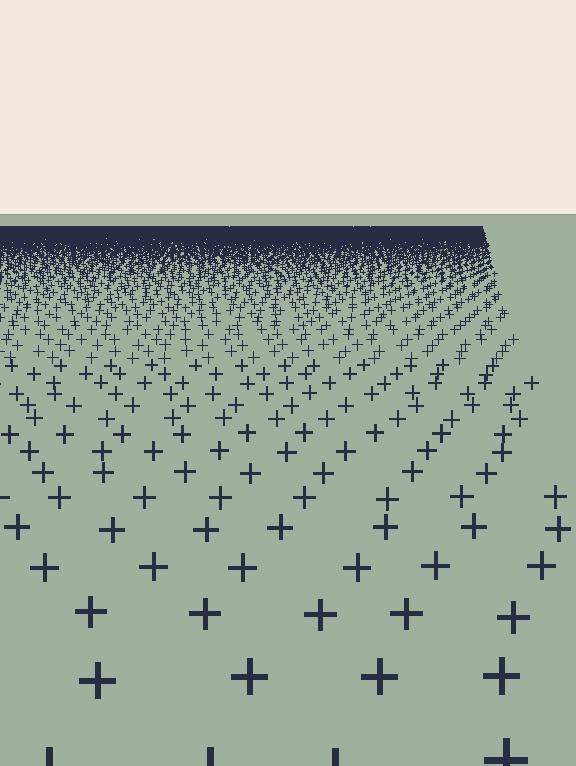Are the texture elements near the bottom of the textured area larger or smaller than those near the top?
Larger. Near the bottom, elements are closer to the viewer and appear at a bigger on-screen size.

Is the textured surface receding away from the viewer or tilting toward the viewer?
The surface is receding away from the viewer. Texture elements get smaller and denser toward the top.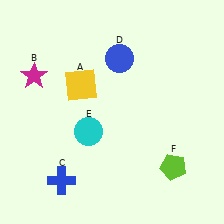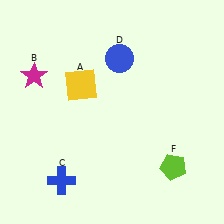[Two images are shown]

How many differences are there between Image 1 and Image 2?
There is 1 difference between the two images.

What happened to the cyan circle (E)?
The cyan circle (E) was removed in Image 2. It was in the bottom-left area of Image 1.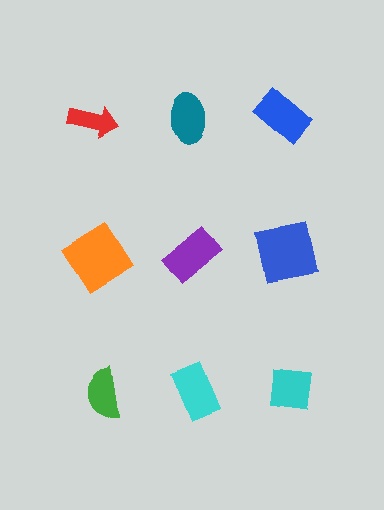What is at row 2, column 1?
An orange diamond.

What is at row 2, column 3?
A blue square.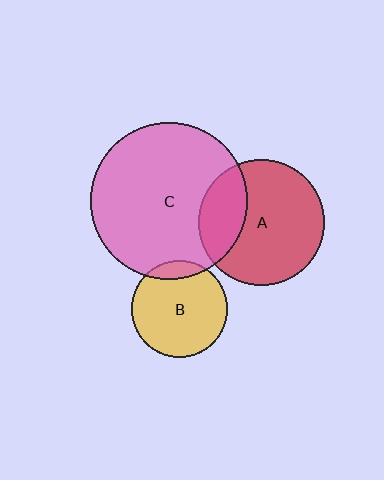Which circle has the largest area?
Circle C (pink).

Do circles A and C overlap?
Yes.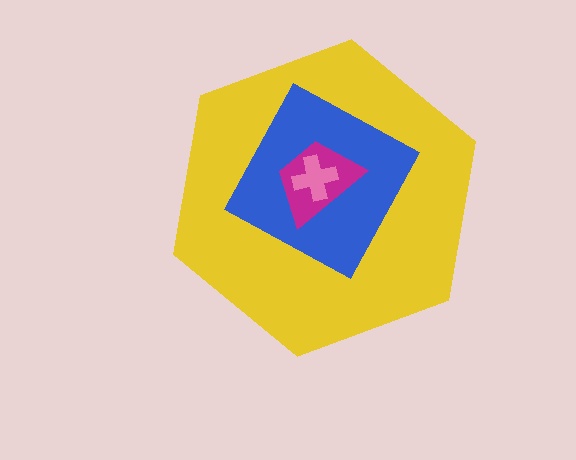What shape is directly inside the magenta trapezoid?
The pink cross.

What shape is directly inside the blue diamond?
The magenta trapezoid.